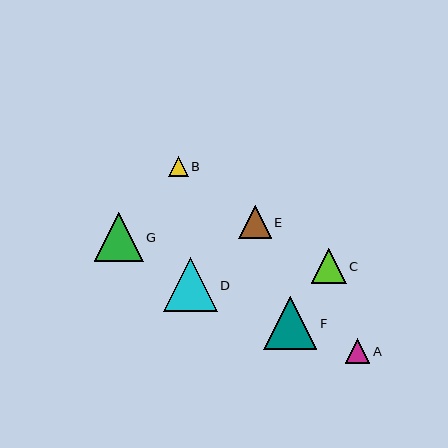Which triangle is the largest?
Triangle D is the largest with a size of approximately 54 pixels.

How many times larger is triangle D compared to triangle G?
Triangle D is approximately 1.1 times the size of triangle G.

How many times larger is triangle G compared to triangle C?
Triangle G is approximately 1.4 times the size of triangle C.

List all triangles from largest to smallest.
From largest to smallest: D, F, G, C, E, A, B.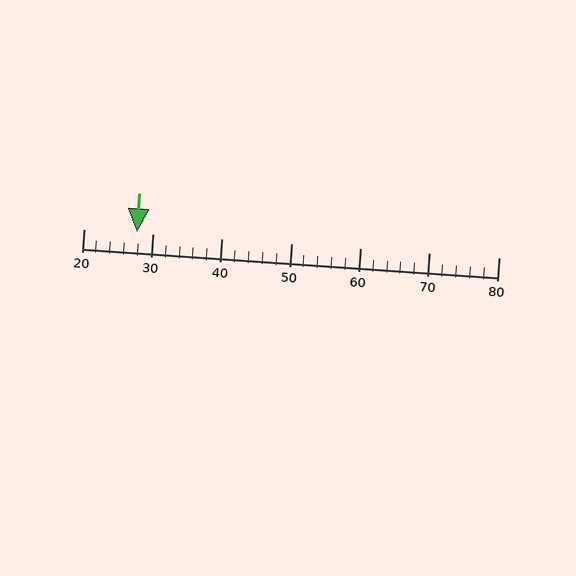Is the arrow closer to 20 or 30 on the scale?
The arrow is closer to 30.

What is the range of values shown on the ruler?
The ruler shows values from 20 to 80.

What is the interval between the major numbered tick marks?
The major tick marks are spaced 10 units apart.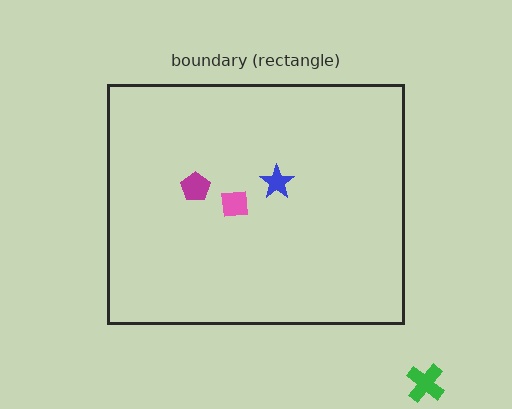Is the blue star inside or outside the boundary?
Inside.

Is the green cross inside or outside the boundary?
Outside.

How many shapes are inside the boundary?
3 inside, 1 outside.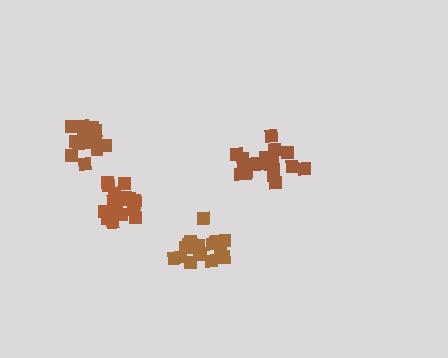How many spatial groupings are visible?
There are 4 spatial groupings.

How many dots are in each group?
Group 1: 18 dots, Group 2: 16 dots, Group 3: 21 dots, Group 4: 20 dots (75 total).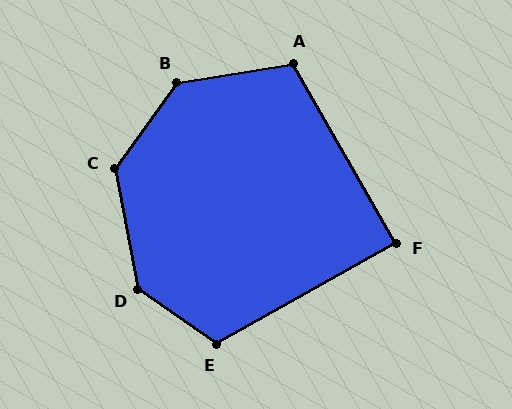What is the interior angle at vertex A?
Approximately 111 degrees (obtuse).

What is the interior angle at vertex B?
Approximately 135 degrees (obtuse).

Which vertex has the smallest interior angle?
F, at approximately 90 degrees.